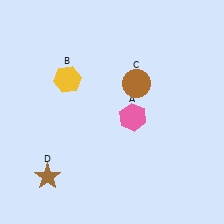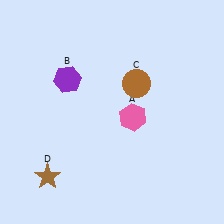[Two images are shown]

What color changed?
The hexagon (B) changed from yellow in Image 1 to purple in Image 2.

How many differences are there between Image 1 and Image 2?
There is 1 difference between the two images.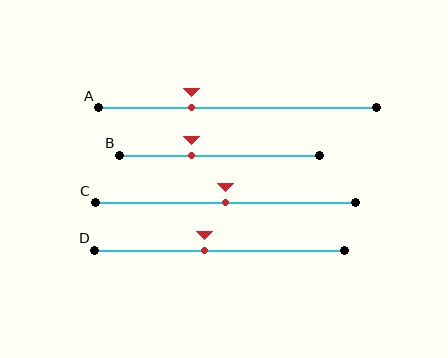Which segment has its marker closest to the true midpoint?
Segment C has its marker closest to the true midpoint.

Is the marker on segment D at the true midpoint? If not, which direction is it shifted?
No, the marker on segment D is shifted to the left by about 6% of the segment length.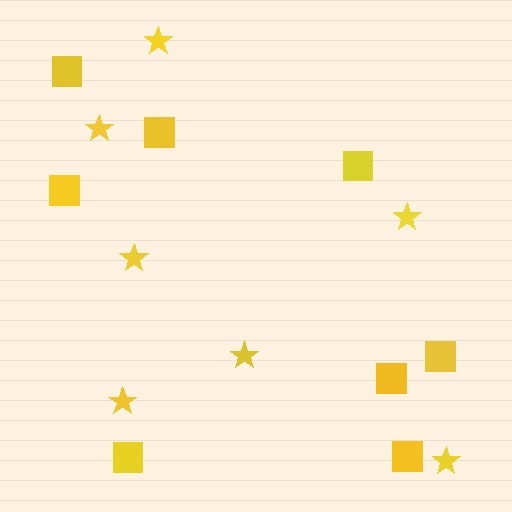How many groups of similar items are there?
There are 2 groups: one group of squares (8) and one group of stars (7).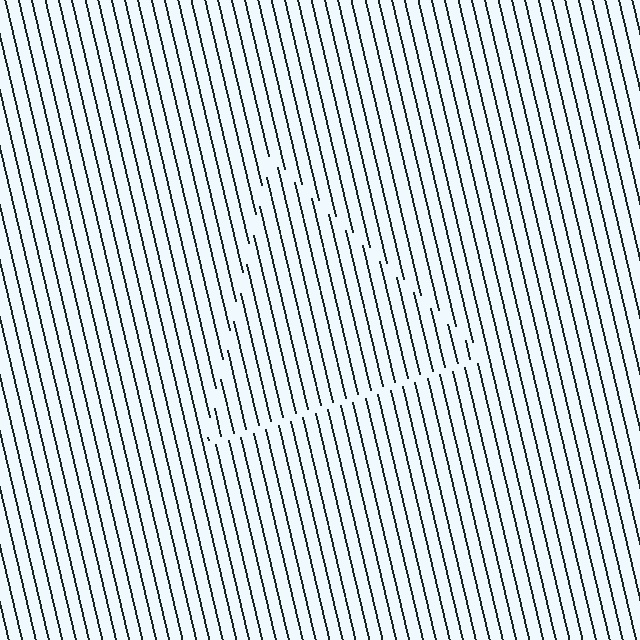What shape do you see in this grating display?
An illusory triangle. The interior of the shape contains the same grating, shifted by half a period — the contour is defined by the phase discontinuity where line-ends from the inner and outer gratings abut.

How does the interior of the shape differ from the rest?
The interior of the shape contains the same grating, shifted by half a period — the contour is defined by the phase discontinuity where line-ends from the inner and outer gratings abut.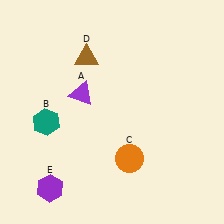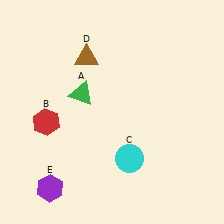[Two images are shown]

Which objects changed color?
A changed from purple to green. B changed from teal to red. C changed from orange to cyan.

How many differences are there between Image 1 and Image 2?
There are 3 differences between the two images.